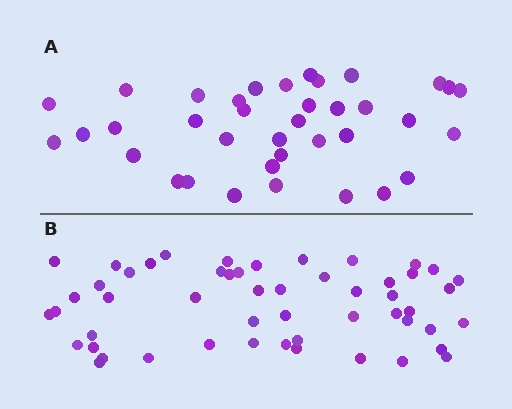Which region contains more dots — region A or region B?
Region B (the bottom region) has more dots.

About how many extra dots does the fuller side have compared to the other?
Region B has approximately 15 more dots than region A.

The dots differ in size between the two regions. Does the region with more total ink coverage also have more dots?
No. Region A has more total ink coverage because its dots are larger, but region B actually contains more individual dots. Total area can be misleading — the number of items is what matters here.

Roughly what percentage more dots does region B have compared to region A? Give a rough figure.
About 40% more.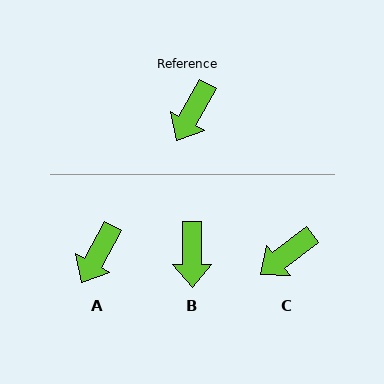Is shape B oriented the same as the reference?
No, it is off by about 29 degrees.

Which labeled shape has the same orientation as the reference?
A.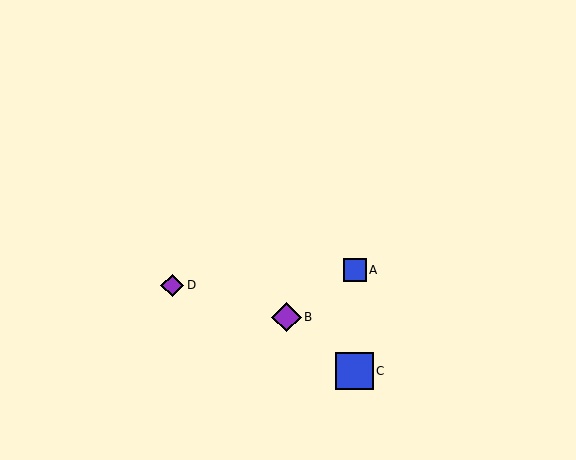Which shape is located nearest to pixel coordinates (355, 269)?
The blue square (labeled A) at (355, 270) is nearest to that location.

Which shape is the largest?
The blue square (labeled C) is the largest.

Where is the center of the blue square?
The center of the blue square is at (355, 270).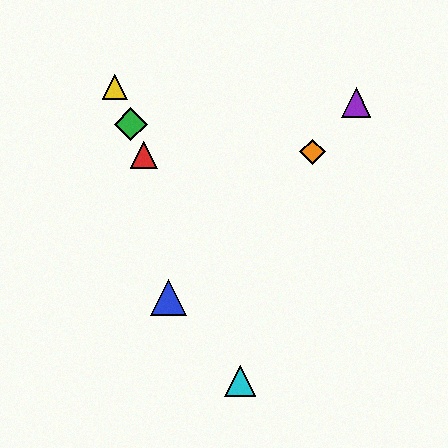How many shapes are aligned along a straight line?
4 shapes (the red triangle, the green diamond, the yellow triangle, the cyan triangle) are aligned along a straight line.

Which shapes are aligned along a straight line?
The red triangle, the green diamond, the yellow triangle, the cyan triangle are aligned along a straight line.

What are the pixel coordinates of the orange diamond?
The orange diamond is at (312, 152).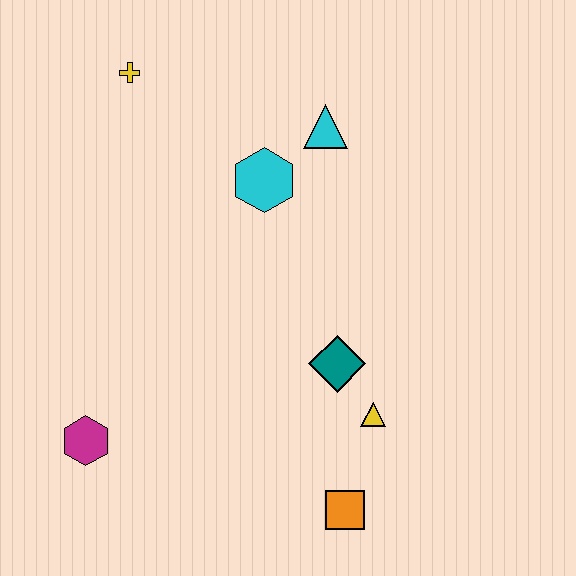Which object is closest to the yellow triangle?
The teal diamond is closest to the yellow triangle.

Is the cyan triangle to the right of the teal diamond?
No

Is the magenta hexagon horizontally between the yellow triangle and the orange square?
No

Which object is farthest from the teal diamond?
The yellow cross is farthest from the teal diamond.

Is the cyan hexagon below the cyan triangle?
Yes